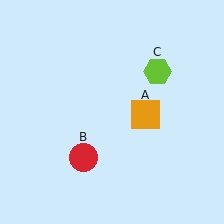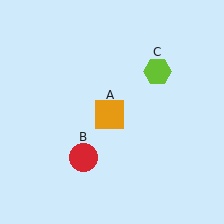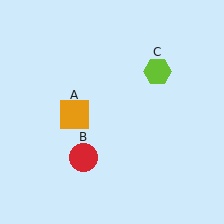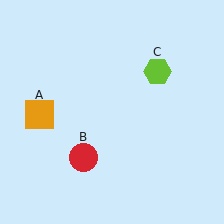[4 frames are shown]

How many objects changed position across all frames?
1 object changed position: orange square (object A).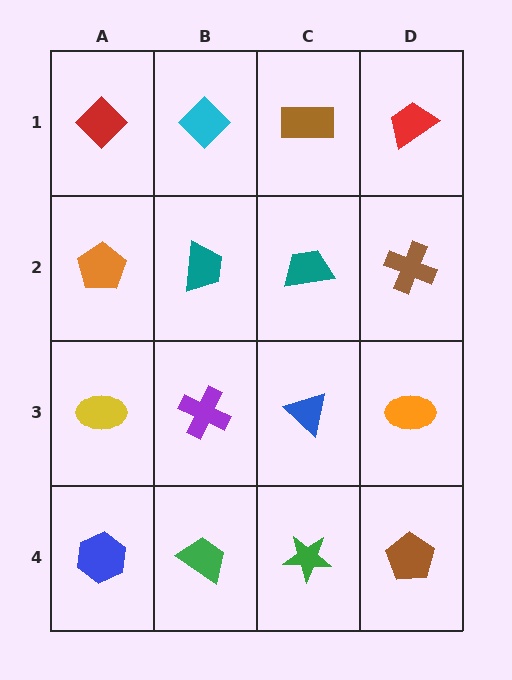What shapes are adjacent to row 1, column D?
A brown cross (row 2, column D), a brown rectangle (row 1, column C).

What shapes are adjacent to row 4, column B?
A purple cross (row 3, column B), a blue hexagon (row 4, column A), a green star (row 4, column C).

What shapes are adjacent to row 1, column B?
A teal trapezoid (row 2, column B), a red diamond (row 1, column A), a brown rectangle (row 1, column C).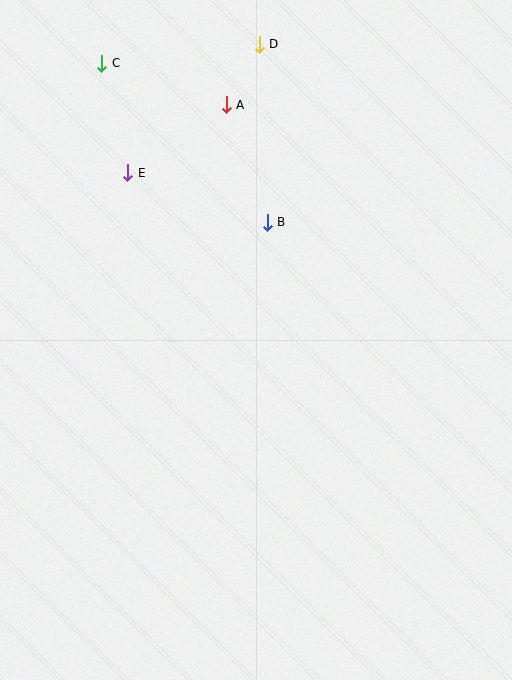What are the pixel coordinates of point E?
Point E is at (128, 173).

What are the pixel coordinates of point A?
Point A is at (226, 105).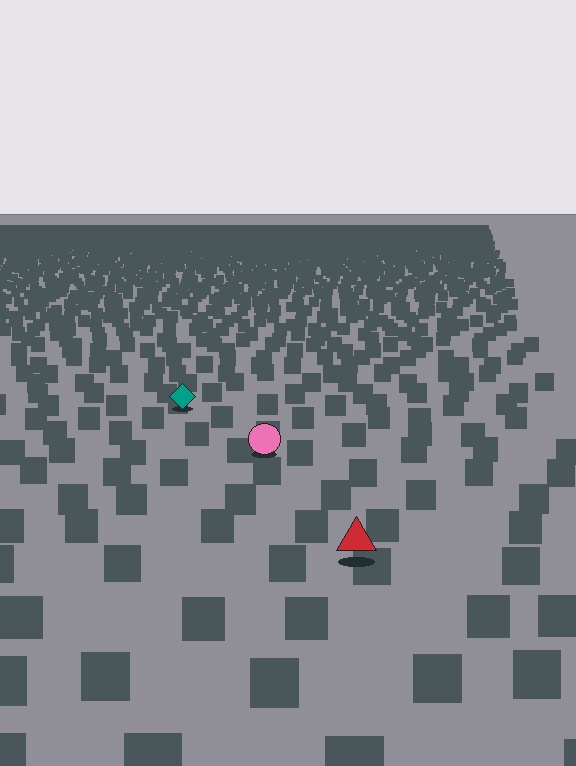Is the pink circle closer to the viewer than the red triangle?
No. The red triangle is closer — you can tell from the texture gradient: the ground texture is coarser near it.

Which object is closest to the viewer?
The red triangle is closest. The texture marks near it are larger and more spread out.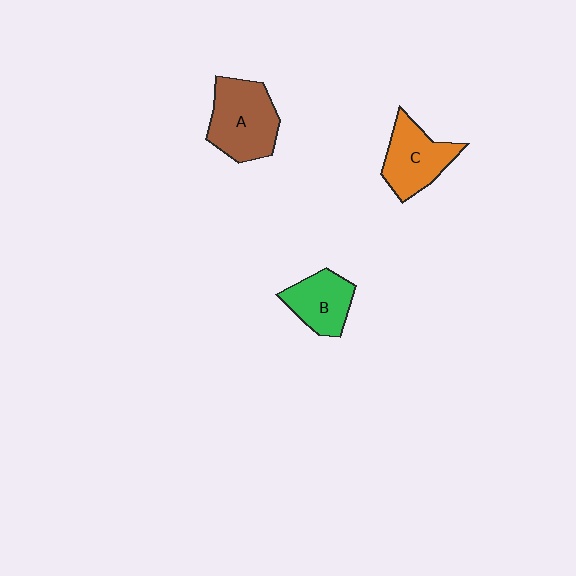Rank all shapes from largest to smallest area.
From largest to smallest: A (brown), C (orange), B (green).